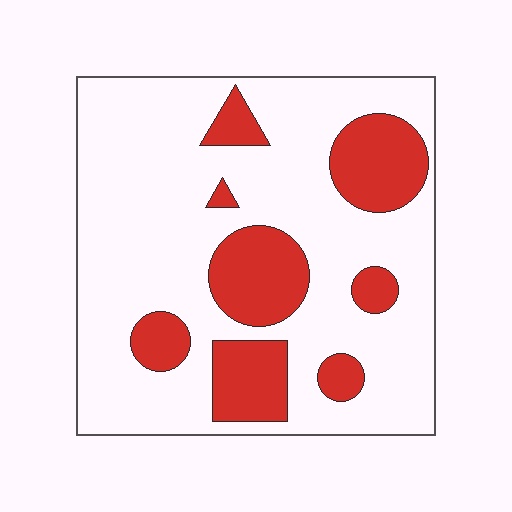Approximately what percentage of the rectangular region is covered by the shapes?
Approximately 25%.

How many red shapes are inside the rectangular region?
8.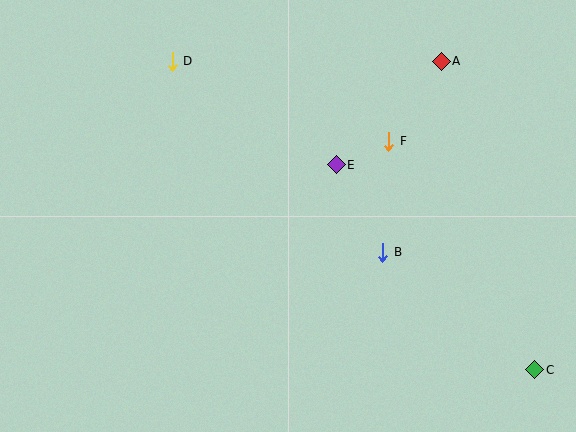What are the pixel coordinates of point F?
Point F is at (389, 141).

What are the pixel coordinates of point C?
Point C is at (535, 370).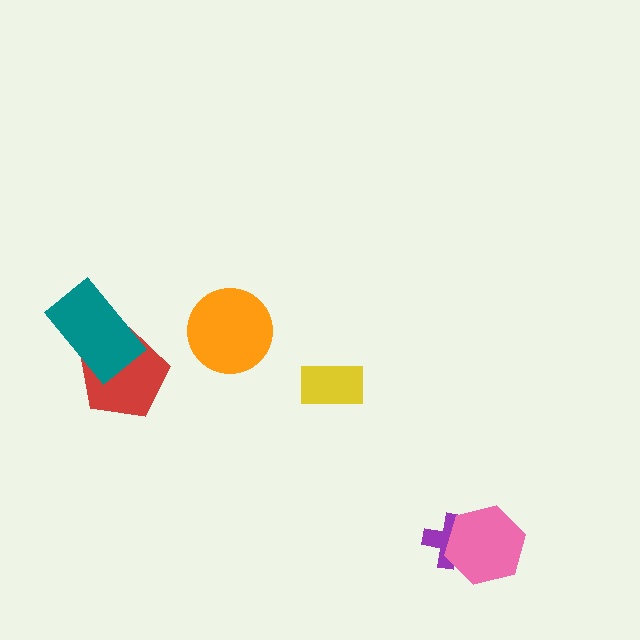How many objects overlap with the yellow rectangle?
0 objects overlap with the yellow rectangle.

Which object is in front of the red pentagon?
The teal rectangle is in front of the red pentagon.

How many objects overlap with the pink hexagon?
1 object overlaps with the pink hexagon.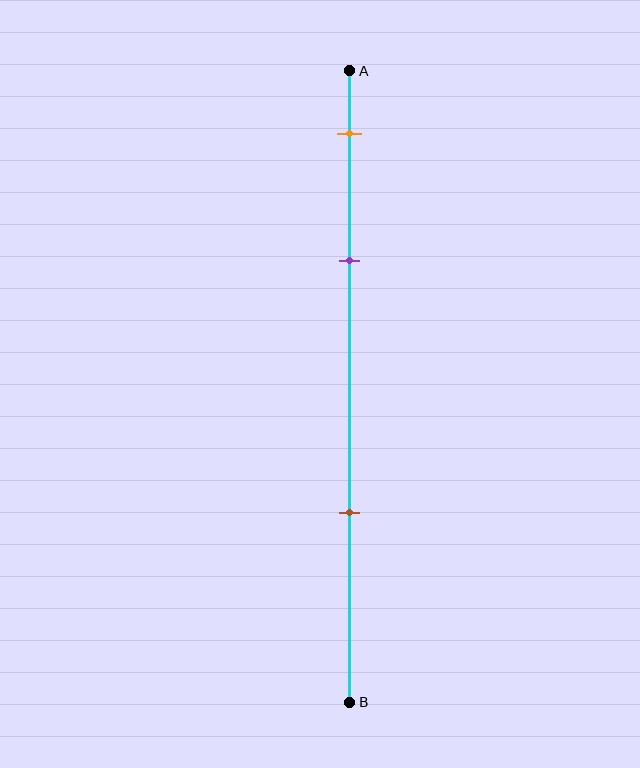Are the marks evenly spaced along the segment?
No, the marks are not evenly spaced.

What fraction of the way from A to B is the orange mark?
The orange mark is approximately 10% (0.1) of the way from A to B.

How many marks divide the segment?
There are 3 marks dividing the segment.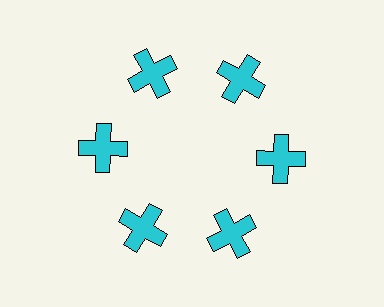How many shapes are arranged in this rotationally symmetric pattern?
There are 6 shapes, arranged in 6 groups of 1.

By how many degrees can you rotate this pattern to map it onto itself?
The pattern maps onto itself every 60 degrees of rotation.